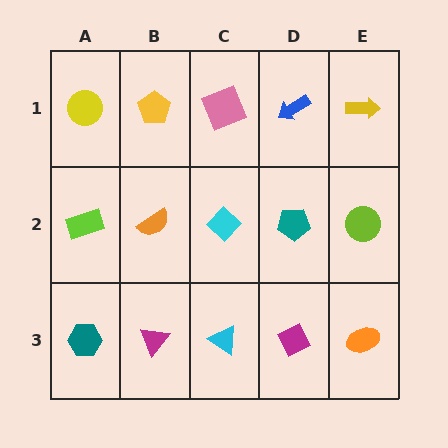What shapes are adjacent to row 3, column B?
An orange semicircle (row 2, column B), a teal hexagon (row 3, column A), a cyan triangle (row 3, column C).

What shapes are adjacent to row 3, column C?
A cyan diamond (row 2, column C), a magenta triangle (row 3, column B), a magenta diamond (row 3, column D).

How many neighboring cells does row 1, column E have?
2.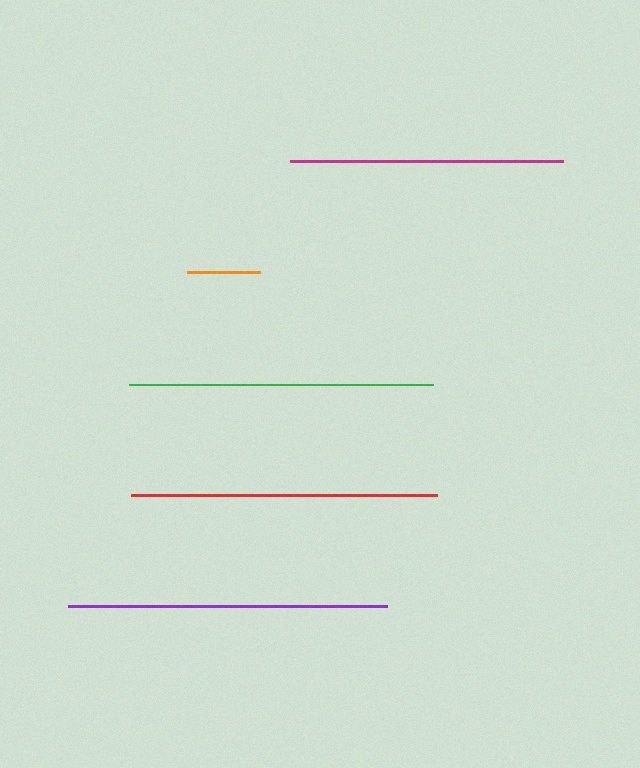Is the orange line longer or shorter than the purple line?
The purple line is longer than the orange line.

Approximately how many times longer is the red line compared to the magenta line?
The red line is approximately 1.1 times the length of the magenta line.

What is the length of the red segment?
The red segment is approximately 306 pixels long.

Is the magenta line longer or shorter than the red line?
The red line is longer than the magenta line.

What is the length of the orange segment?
The orange segment is approximately 72 pixels long.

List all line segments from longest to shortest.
From longest to shortest: purple, red, green, magenta, orange.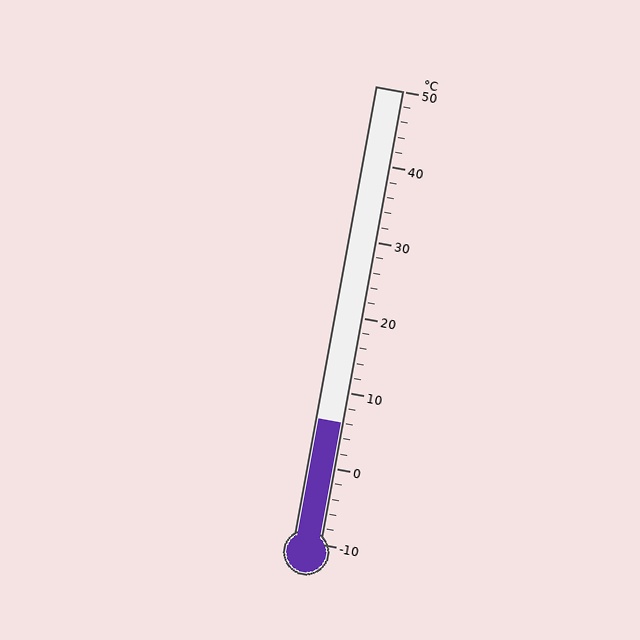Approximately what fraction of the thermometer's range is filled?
The thermometer is filled to approximately 25% of its range.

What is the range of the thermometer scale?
The thermometer scale ranges from -10°C to 50°C.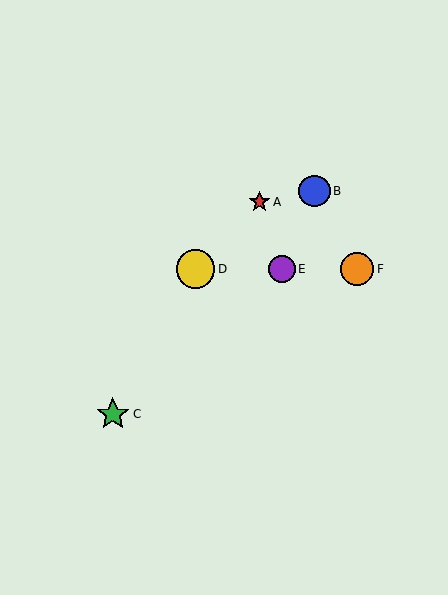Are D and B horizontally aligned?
No, D is at y≈269 and B is at y≈191.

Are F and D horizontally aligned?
Yes, both are at y≈269.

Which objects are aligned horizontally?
Objects D, E, F are aligned horizontally.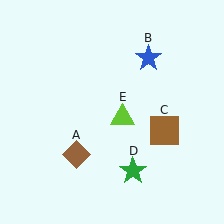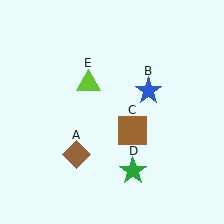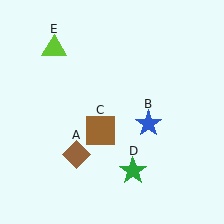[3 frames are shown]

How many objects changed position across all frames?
3 objects changed position: blue star (object B), brown square (object C), lime triangle (object E).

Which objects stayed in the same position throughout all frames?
Brown diamond (object A) and green star (object D) remained stationary.